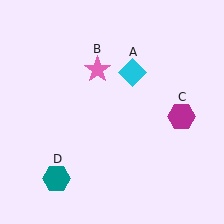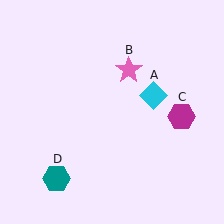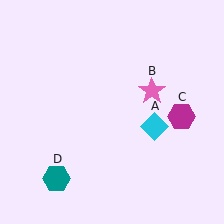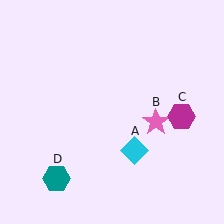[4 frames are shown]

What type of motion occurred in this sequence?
The cyan diamond (object A), pink star (object B) rotated clockwise around the center of the scene.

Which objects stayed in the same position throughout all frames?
Magenta hexagon (object C) and teal hexagon (object D) remained stationary.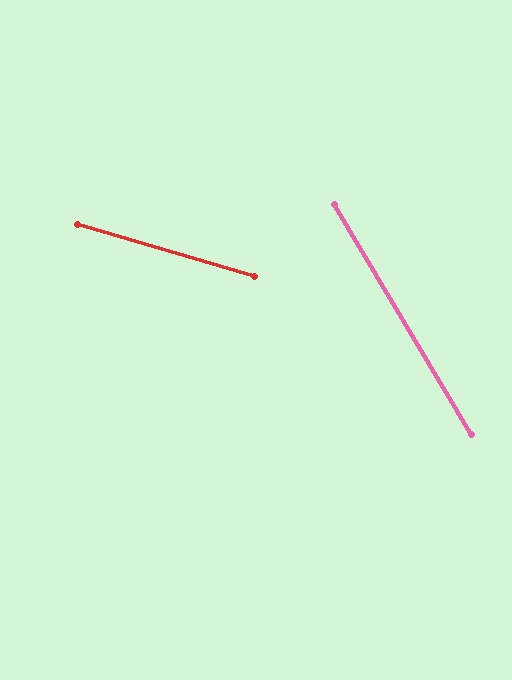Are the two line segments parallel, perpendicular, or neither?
Neither parallel nor perpendicular — they differ by about 43°.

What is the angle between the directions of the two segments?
Approximately 43 degrees.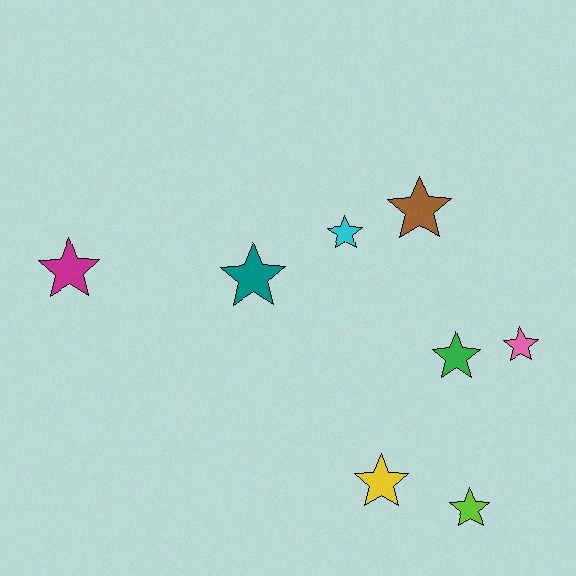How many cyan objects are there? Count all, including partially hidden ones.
There is 1 cyan object.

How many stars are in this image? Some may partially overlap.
There are 8 stars.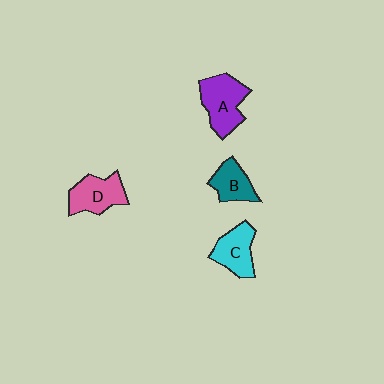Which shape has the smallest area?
Shape B (teal).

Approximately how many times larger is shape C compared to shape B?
Approximately 1.2 times.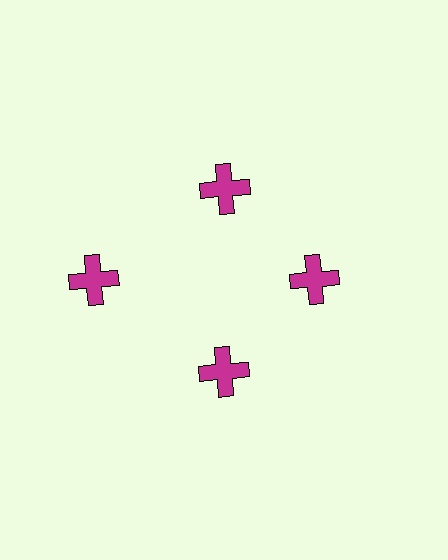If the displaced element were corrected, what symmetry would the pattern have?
It would have 4-fold rotational symmetry — the pattern would map onto itself every 90 degrees.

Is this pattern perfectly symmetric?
No. The 4 magenta crosses are arranged in a ring, but one element near the 9 o'clock position is pushed outward from the center, breaking the 4-fold rotational symmetry.